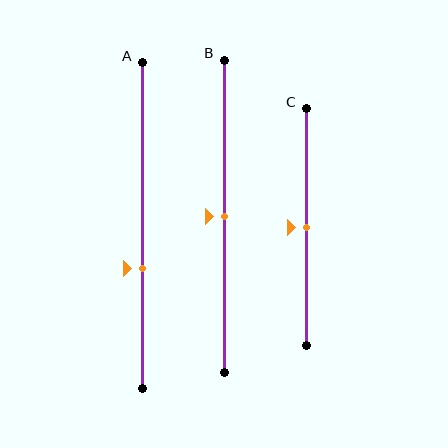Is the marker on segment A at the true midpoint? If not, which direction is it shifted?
No, the marker on segment A is shifted downward by about 13% of the segment length.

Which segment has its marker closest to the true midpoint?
Segment B has its marker closest to the true midpoint.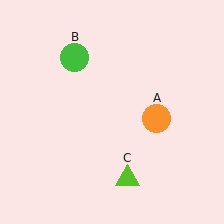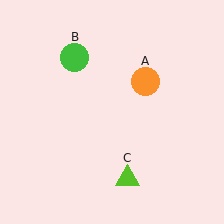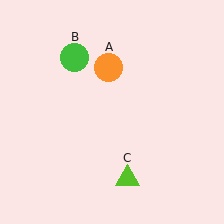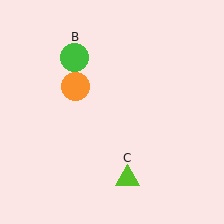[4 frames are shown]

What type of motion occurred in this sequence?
The orange circle (object A) rotated counterclockwise around the center of the scene.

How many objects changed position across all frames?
1 object changed position: orange circle (object A).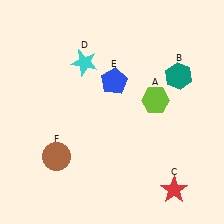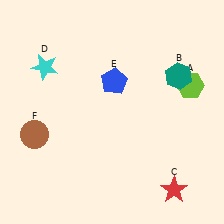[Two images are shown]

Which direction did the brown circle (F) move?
The brown circle (F) moved left.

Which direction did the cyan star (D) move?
The cyan star (D) moved left.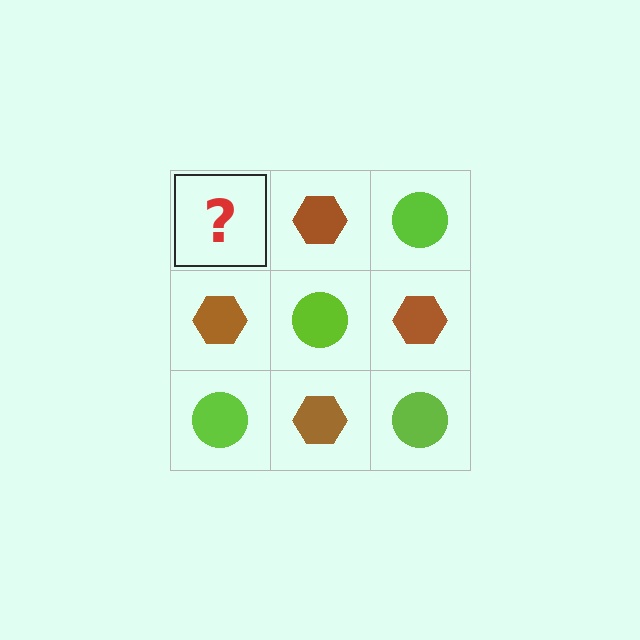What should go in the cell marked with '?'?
The missing cell should contain a lime circle.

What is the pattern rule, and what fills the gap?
The rule is that it alternates lime circle and brown hexagon in a checkerboard pattern. The gap should be filled with a lime circle.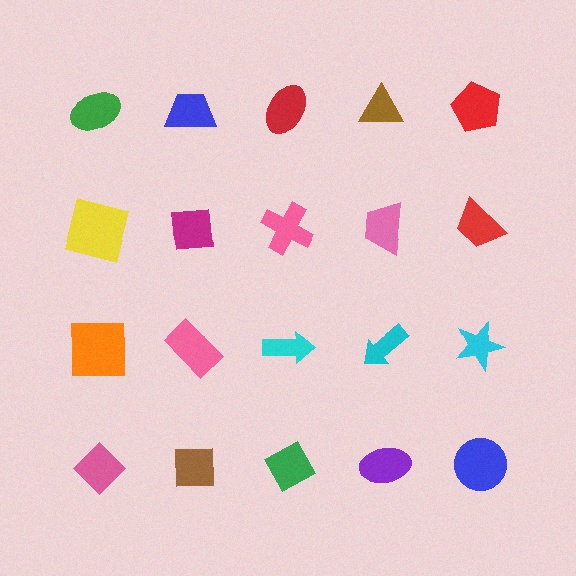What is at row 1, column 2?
A blue trapezoid.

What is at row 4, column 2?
A brown square.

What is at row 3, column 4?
A cyan arrow.